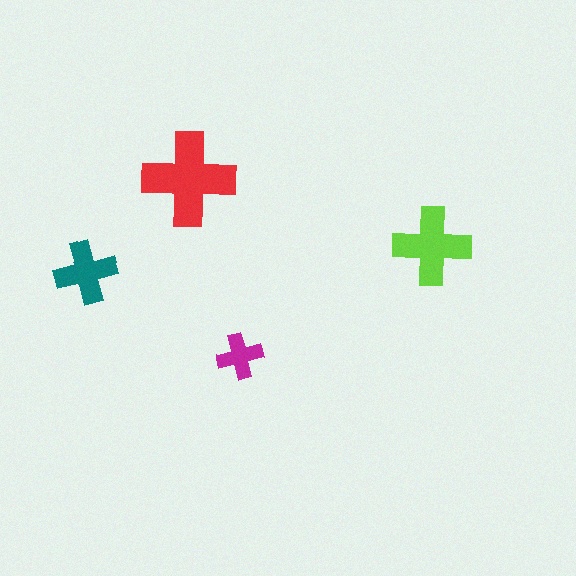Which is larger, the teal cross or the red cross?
The red one.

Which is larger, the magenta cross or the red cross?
The red one.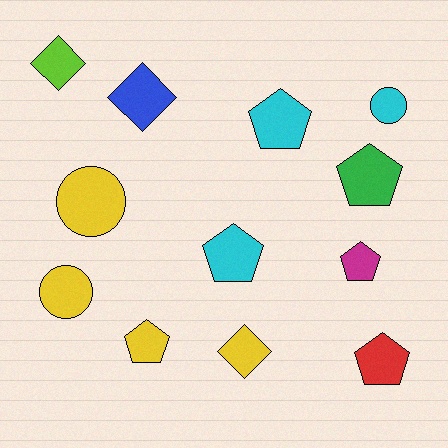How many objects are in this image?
There are 12 objects.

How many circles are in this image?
There are 3 circles.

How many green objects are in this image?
There is 1 green object.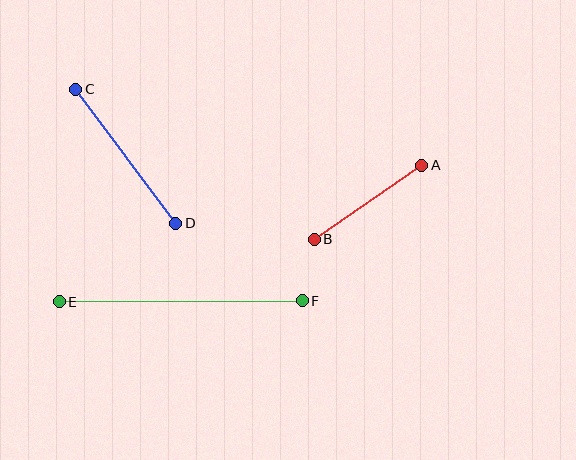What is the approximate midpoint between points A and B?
The midpoint is at approximately (368, 202) pixels.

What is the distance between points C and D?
The distance is approximately 167 pixels.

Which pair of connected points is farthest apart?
Points E and F are farthest apart.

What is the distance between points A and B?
The distance is approximately 130 pixels.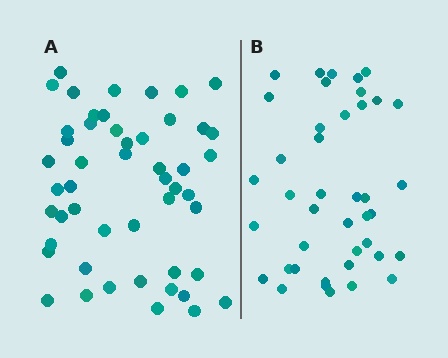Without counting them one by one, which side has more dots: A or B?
Region A (the left region) has more dots.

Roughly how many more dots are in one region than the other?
Region A has roughly 8 or so more dots than region B.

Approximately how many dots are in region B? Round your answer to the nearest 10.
About 40 dots. (The exact count is 41, which rounds to 40.)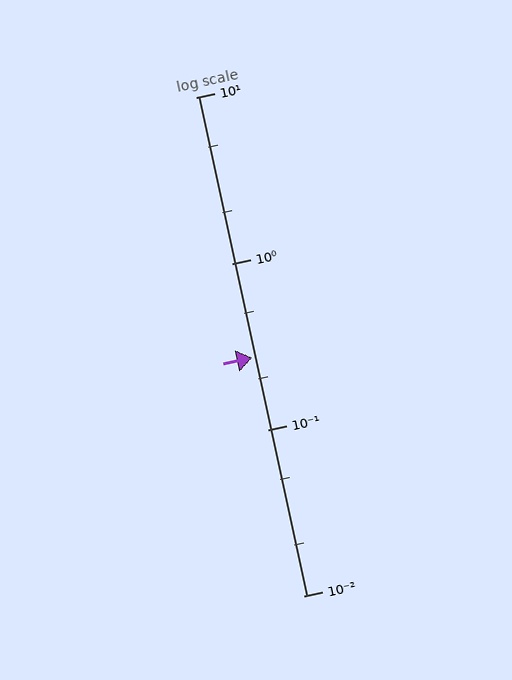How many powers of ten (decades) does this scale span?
The scale spans 3 decades, from 0.01 to 10.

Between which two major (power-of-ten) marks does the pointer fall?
The pointer is between 0.1 and 1.